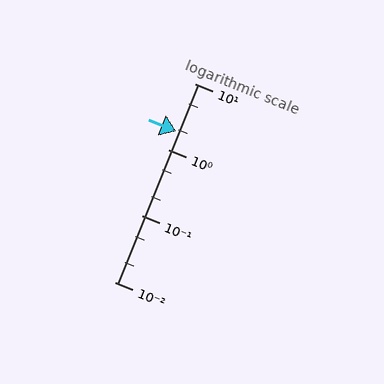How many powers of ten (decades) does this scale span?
The scale spans 3 decades, from 0.01 to 10.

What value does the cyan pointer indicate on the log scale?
The pointer indicates approximately 1.9.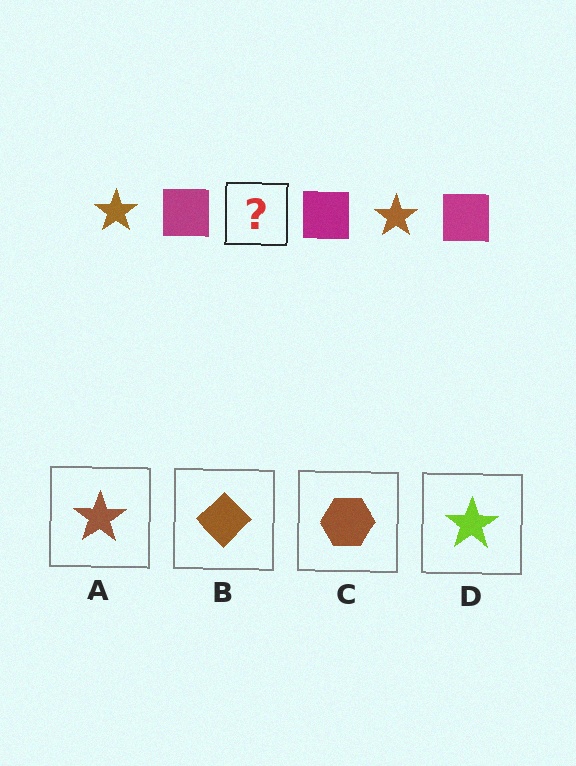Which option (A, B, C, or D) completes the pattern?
A.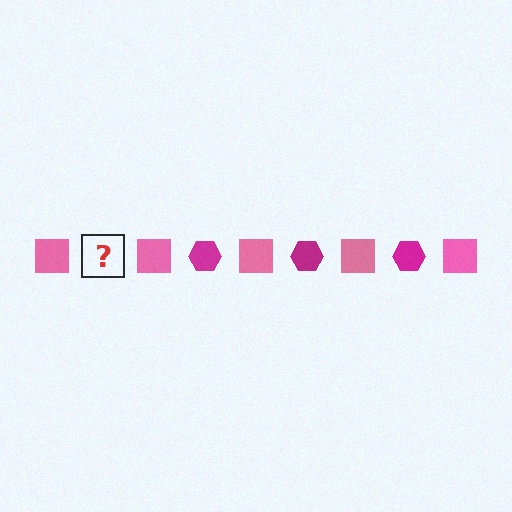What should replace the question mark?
The question mark should be replaced with a magenta hexagon.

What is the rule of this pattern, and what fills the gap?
The rule is that the pattern alternates between pink square and magenta hexagon. The gap should be filled with a magenta hexagon.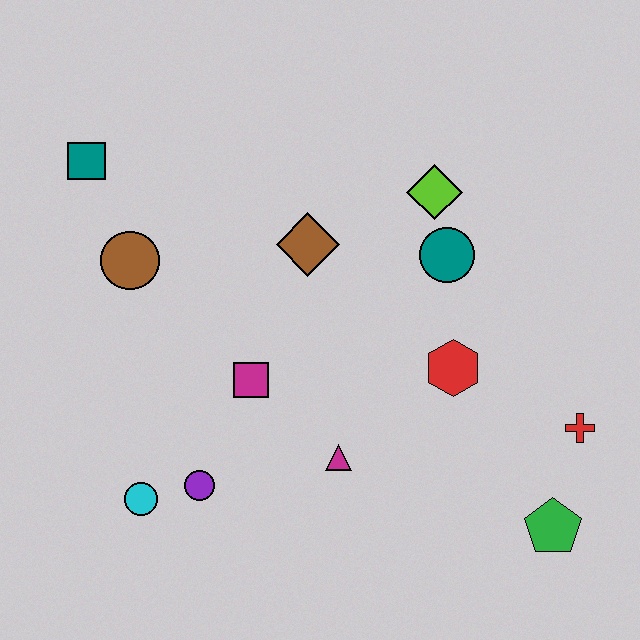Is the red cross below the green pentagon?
No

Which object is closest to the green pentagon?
The red cross is closest to the green pentagon.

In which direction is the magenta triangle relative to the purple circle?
The magenta triangle is to the right of the purple circle.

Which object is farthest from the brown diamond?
The green pentagon is farthest from the brown diamond.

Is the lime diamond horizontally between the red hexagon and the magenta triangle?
Yes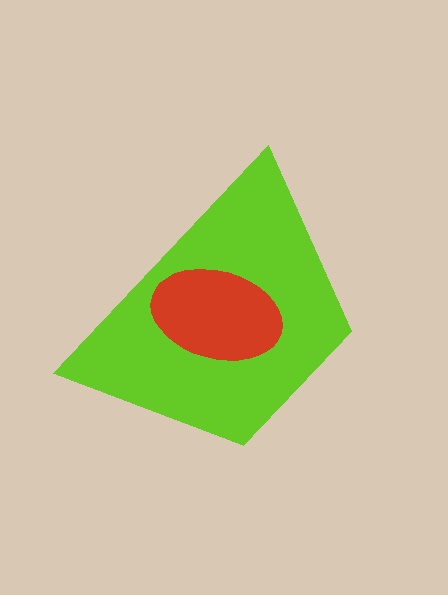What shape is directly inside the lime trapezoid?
The red ellipse.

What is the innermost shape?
The red ellipse.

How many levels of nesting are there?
2.